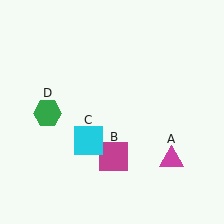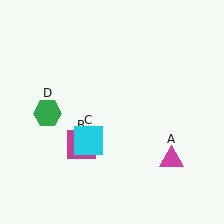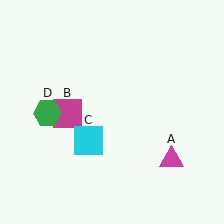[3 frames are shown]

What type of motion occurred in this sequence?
The magenta square (object B) rotated clockwise around the center of the scene.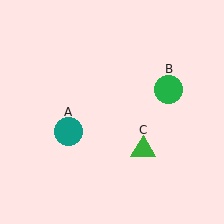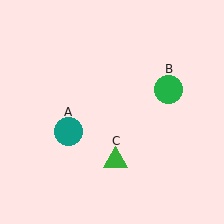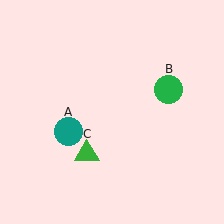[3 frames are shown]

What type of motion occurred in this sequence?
The green triangle (object C) rotated clockwise around the center of the scene.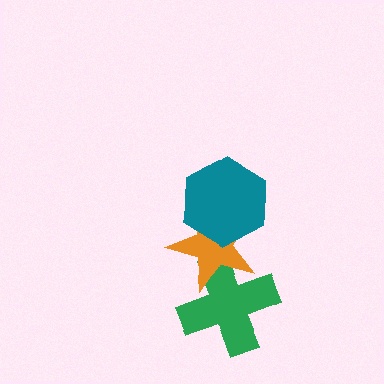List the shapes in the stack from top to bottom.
From top to bottom: the teal hexagon, the orange star, the green cross.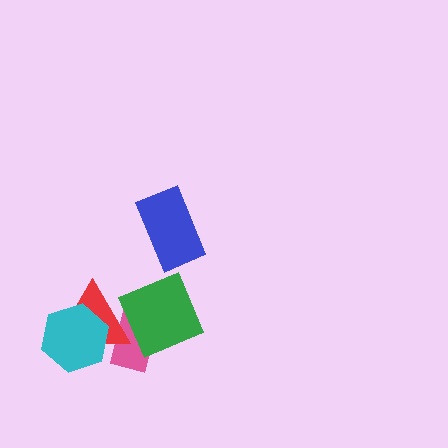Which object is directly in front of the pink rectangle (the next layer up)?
The red triangle is directly in front of the pink rectangle.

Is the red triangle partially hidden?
Yes, it is partially covered by another shape.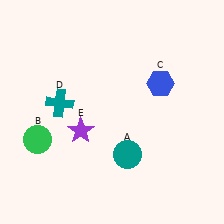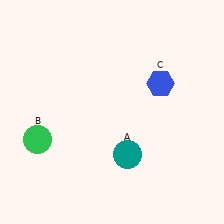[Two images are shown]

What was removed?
The teal cross (D), the purple star (E) were removed in Image 2.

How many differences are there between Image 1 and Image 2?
There are 2 differences between the two images.